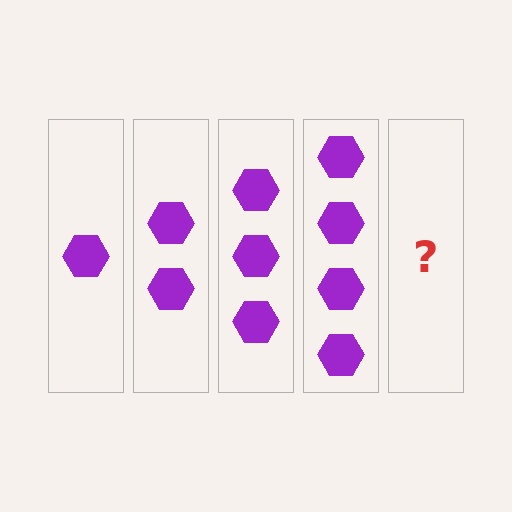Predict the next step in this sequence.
The next step is 5 hexagons.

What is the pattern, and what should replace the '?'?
The pattern is that each step adds one more hexagon. The '?' should be 5 hexagons.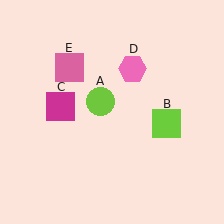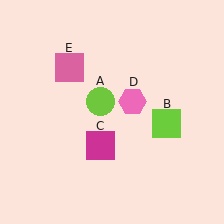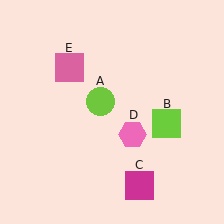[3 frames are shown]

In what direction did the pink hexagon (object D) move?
The pink hexagon (object D) moved down.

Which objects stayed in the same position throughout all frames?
Lime circle (object A) and lime square (object B) and pink square (object E) remained stationary.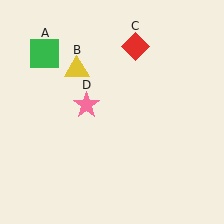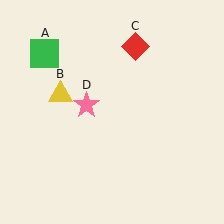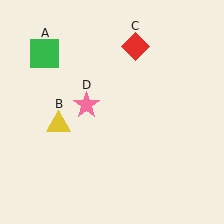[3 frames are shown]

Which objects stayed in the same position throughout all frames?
Green square (object A) and red diamond (object C) and pink star (object D) remained stationary.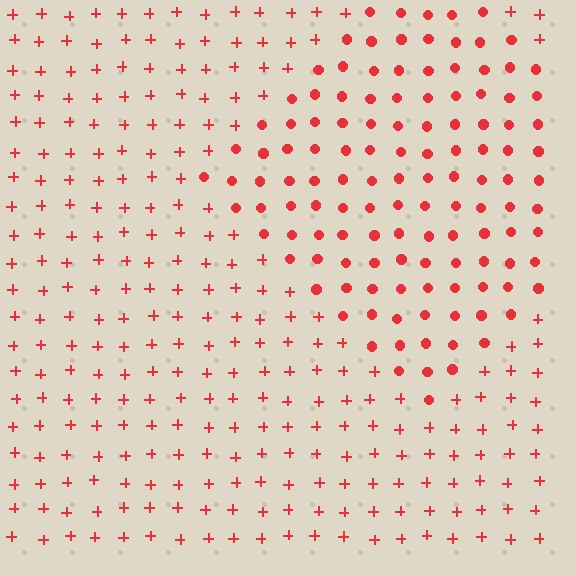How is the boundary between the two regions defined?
The boundary is defined by a change in element shape: circles inside vs. plus signs outside. All elements share the same color and spacing.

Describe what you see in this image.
The image is filled with small red elements arranged in a uniform grid. A diamond-shaped region contains circles, while the surrounding area contains plus signs. The boundary is defined purely by the change in element shape.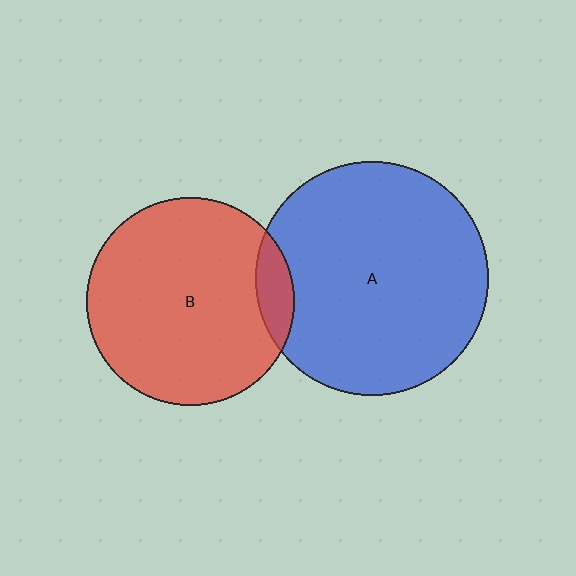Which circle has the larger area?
Circle A (blue).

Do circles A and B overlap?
Yes.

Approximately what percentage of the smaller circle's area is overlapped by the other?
Approximately 10%.